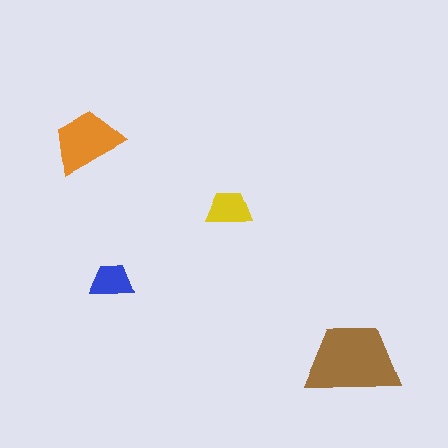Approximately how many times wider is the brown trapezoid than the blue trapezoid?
About 2 times wider.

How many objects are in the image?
There are 4 objects in the image.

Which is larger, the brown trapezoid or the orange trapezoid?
The brown one.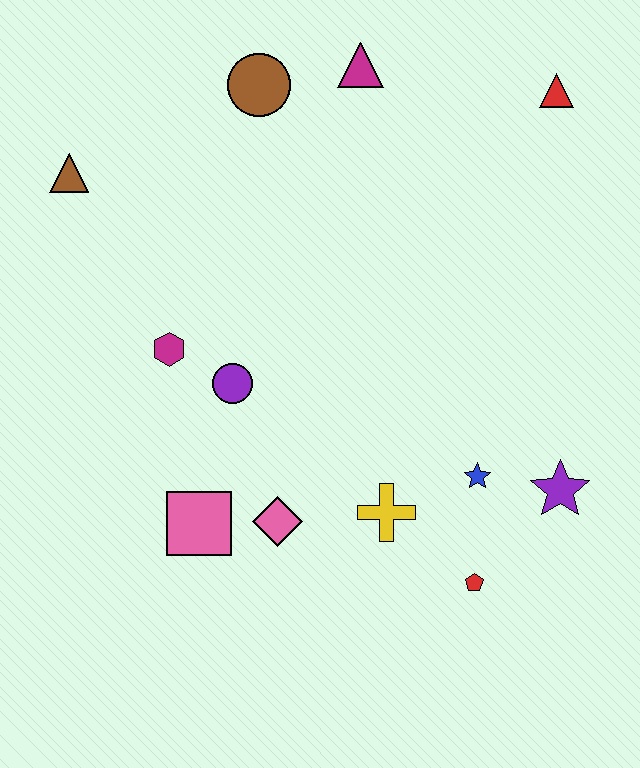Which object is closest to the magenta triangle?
The brown circle is closest to the magenta triangle.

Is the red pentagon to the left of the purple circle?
No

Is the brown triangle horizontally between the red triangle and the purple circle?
No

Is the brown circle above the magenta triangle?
No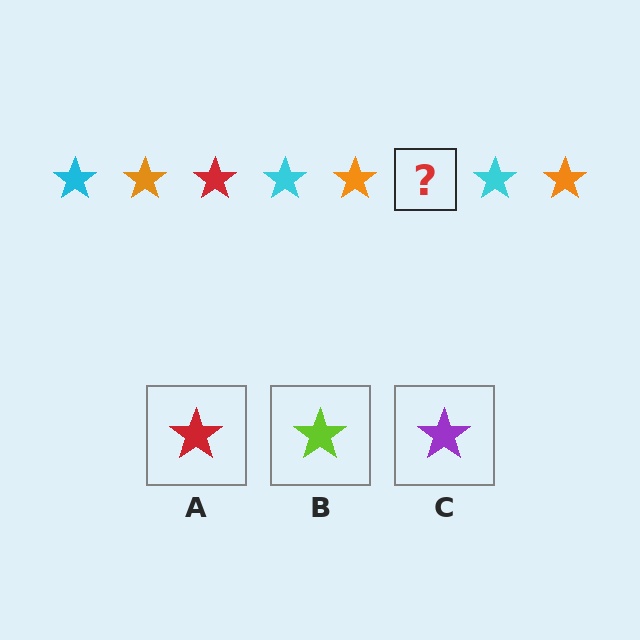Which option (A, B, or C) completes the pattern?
A.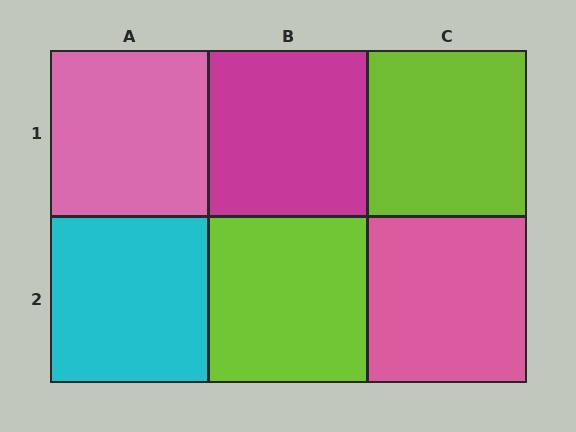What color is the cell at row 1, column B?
Magenta.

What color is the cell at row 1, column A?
Pink.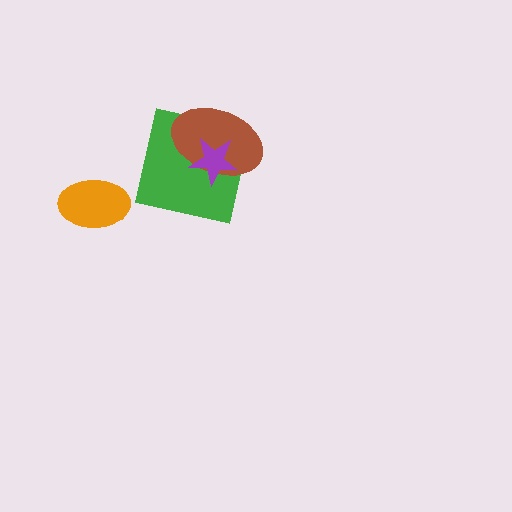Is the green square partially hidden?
Yes, it is partially covered by another shape.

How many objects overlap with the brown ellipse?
2 objects overlap with the brown ellipse.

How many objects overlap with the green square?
2 objects overlap with the green square.